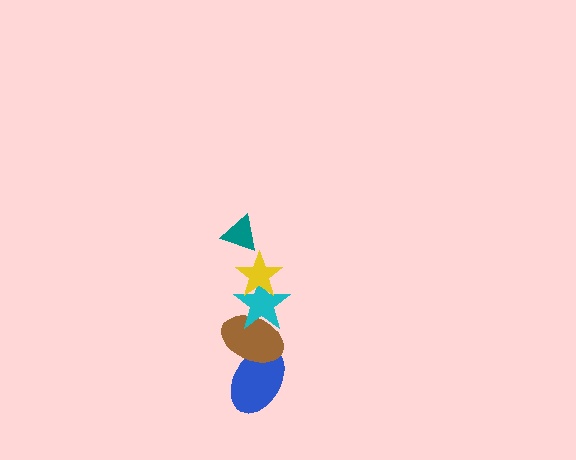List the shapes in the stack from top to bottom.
From top to bottom: the teal triangle, the yellow star, the cyan star, the brown ellipse, the blue ellipse.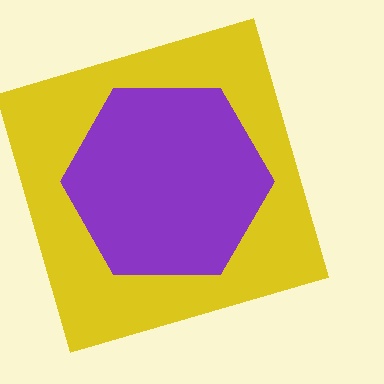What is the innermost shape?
The purple hexagon.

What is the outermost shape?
The yellow square.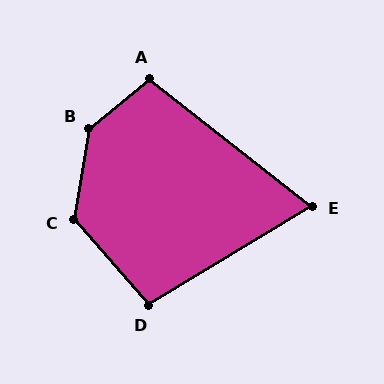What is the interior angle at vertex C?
Approximately 130 degrees (obtuse).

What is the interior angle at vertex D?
Approximately 100 degrees (obtuse).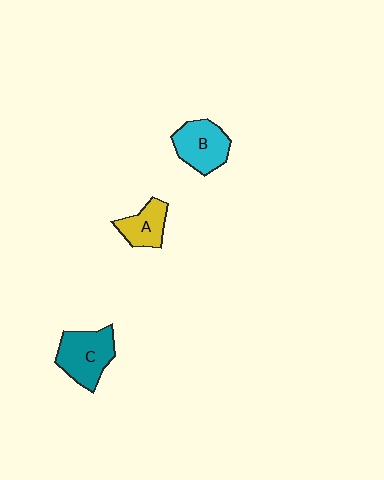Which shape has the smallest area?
Shape A (yellow).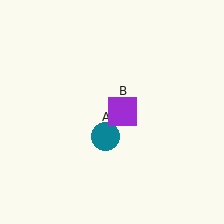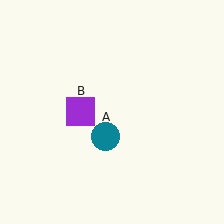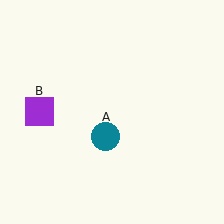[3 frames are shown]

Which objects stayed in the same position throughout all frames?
Teal circle (object A) remained stationary.